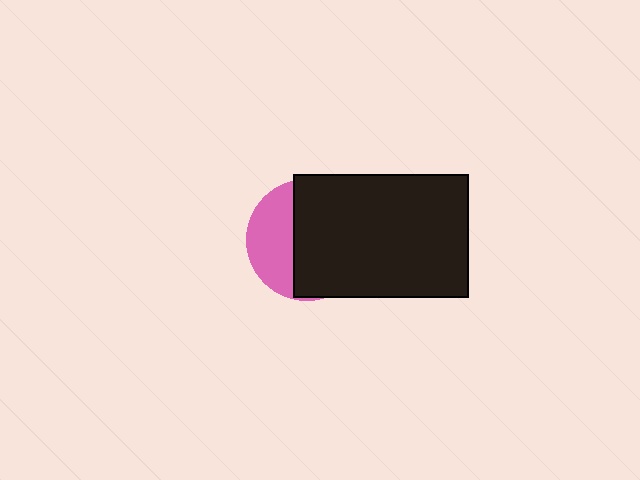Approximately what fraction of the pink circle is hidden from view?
Roughly 63% of the pink circle is hidden behind the black rectangle.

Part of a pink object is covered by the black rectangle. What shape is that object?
It is a circle.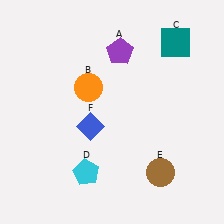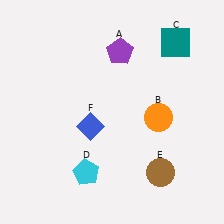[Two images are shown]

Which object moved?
The orange circle (B) moved right.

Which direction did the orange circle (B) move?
The orange circle (B) moved right.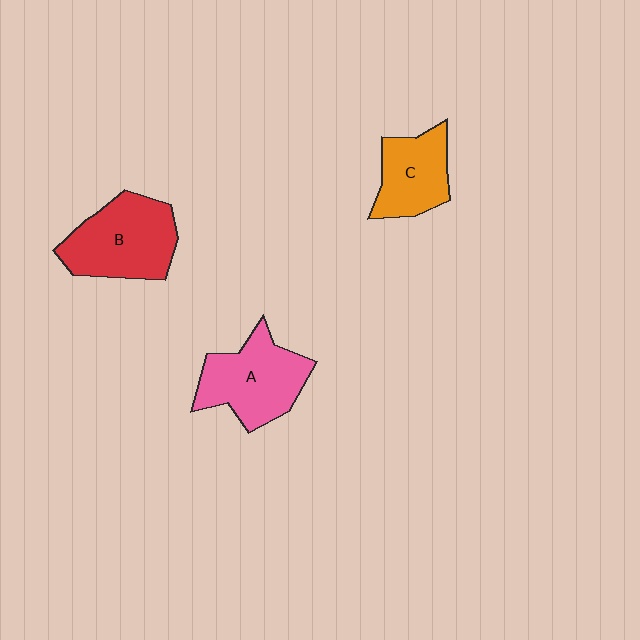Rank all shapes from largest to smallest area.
From largest to smallest: B (red), A (pink), C (orange).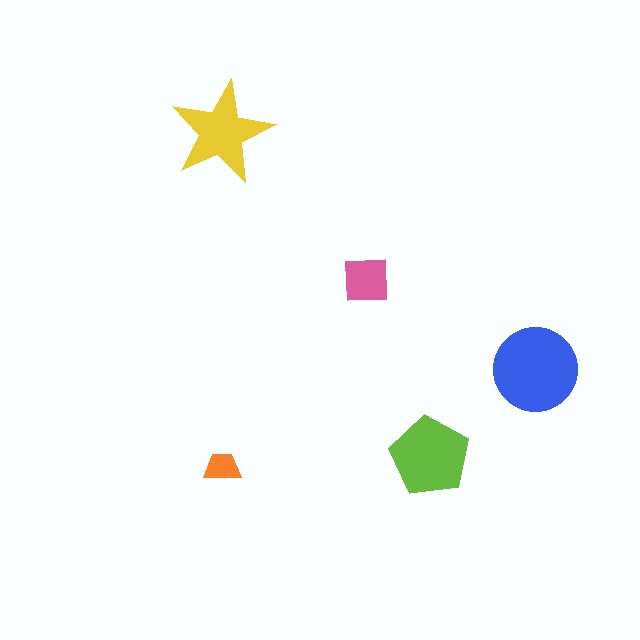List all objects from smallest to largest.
The orange trapezoid, the pink square, the yellow star, the lime pentagon, the blue circle.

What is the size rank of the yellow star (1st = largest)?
3rd.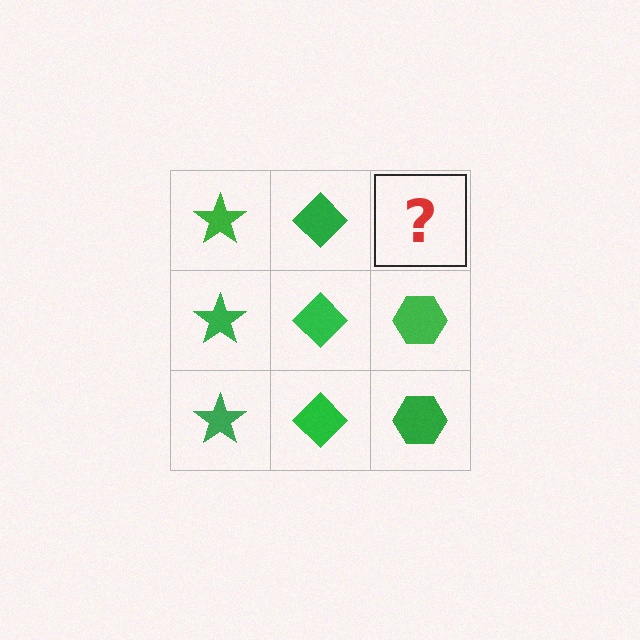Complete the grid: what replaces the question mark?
The question mark should be replaced with a green hexagon.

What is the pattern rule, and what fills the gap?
The rule is that each column has a consistent shape. The gap should be filled with a green hexagon.